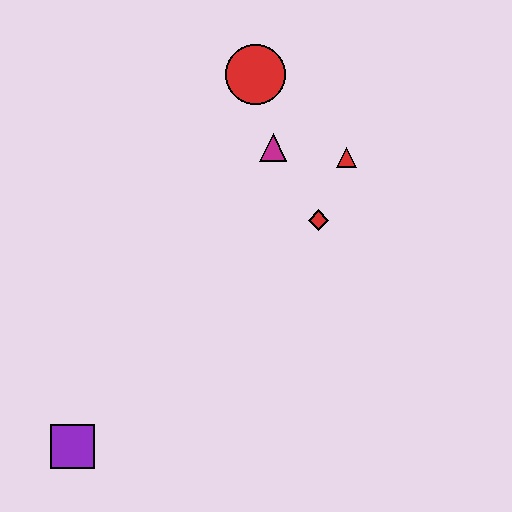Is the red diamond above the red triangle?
No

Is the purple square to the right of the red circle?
No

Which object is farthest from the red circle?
The purple square is farthest from the red circle.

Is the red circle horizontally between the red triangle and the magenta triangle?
No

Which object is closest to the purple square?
The red diamond is closest to the purple square.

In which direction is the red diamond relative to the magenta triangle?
The red diamond is below the magenta triangle.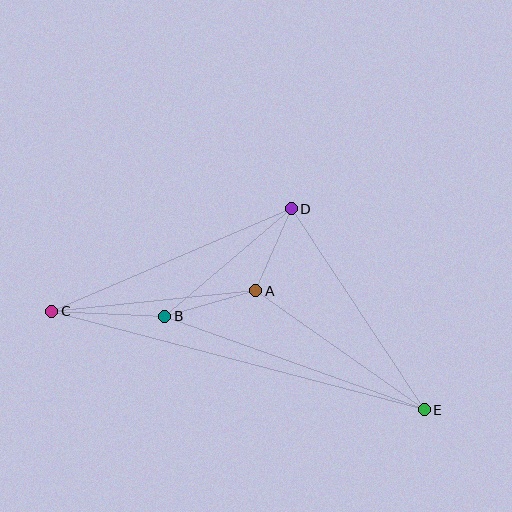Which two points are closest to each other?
Points A and D are closest to each other.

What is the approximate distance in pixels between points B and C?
The distance between B and C is approximately 113 pixels.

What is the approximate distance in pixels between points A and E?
The distance between A and E is approximately 206 pixels.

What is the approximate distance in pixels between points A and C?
The distance between A and C is approximately 205 pixels.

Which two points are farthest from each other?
Points C and E are farthest from each other.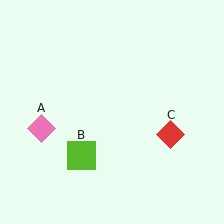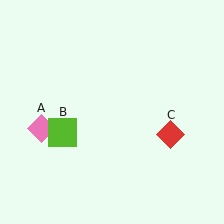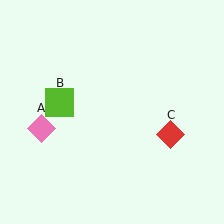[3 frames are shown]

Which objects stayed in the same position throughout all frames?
Pink diamond (object A) and red diamond (object C) remained stationary.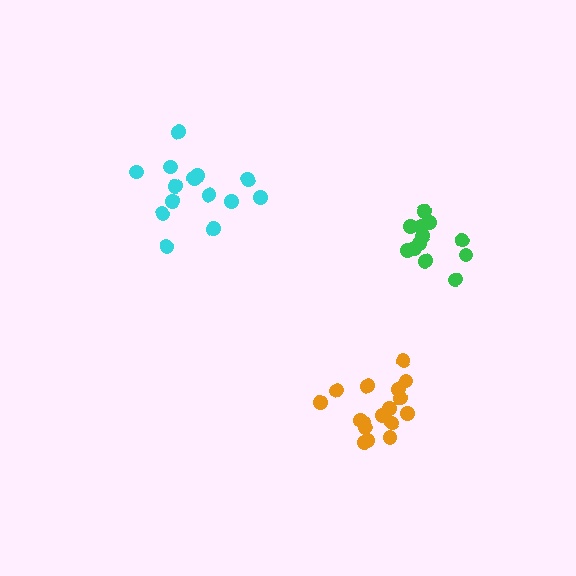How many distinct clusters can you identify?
There are 3 distinct clusters.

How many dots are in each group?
Group 1: 12 dots, Group 2: 14 dots, Group 3: 17 dots (43 total).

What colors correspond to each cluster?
The clusters are colored: green, cyan, orange.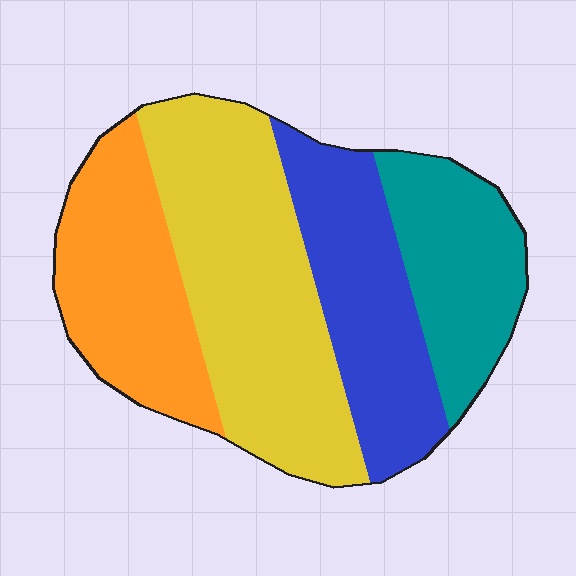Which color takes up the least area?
Teal, at roughly 20%.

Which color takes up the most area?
Yellow, at roughly 35%.